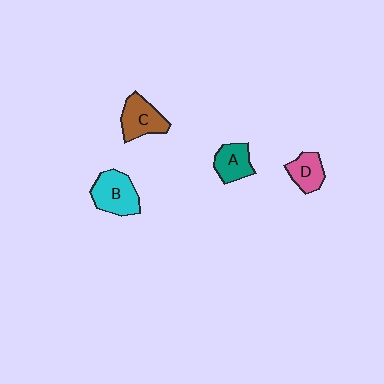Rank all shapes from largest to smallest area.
From largest to smallest: B (cyan), C (brown), A (teal), D (pink).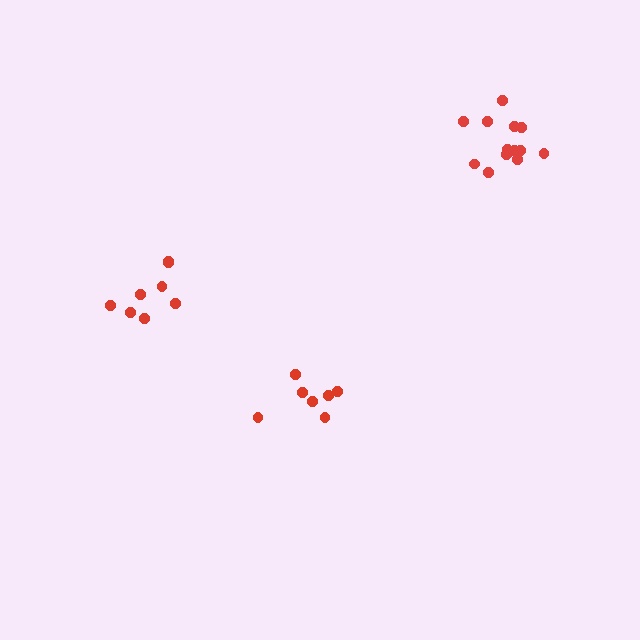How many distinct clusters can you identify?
There are 3 distinct clusters.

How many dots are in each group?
Group 1: 8 dots, Group 2: 7 dots, Group 3: 13 dots (28 total).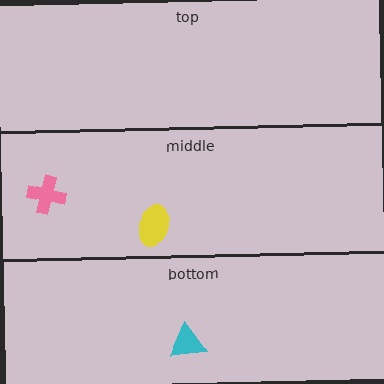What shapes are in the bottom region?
The cyan triangle.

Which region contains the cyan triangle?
The bottom region.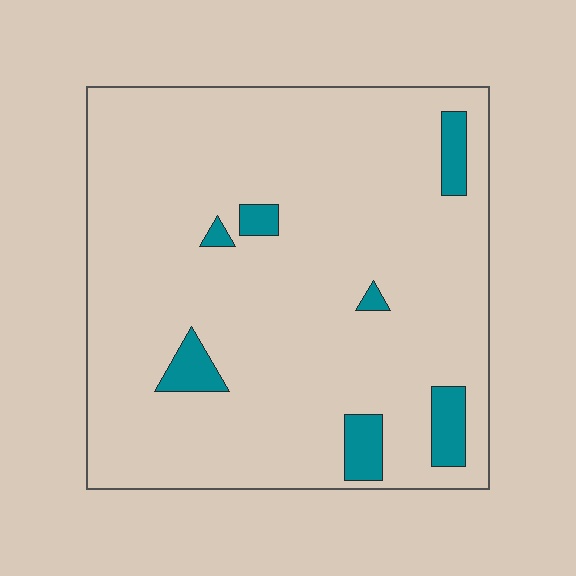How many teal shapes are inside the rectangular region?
7.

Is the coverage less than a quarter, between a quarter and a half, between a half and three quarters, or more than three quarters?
Less than a quarter.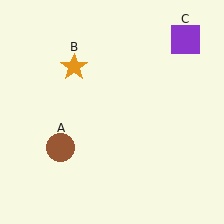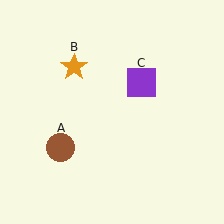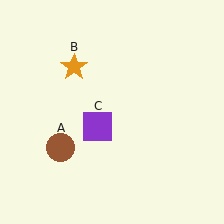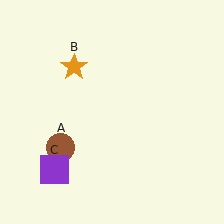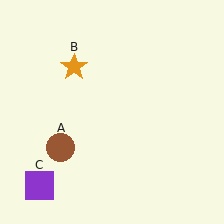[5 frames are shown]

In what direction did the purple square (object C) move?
The purple square (object C) moved down and to the left.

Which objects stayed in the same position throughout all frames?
Brown circle (object A) and orange star (object B) remained stationary.